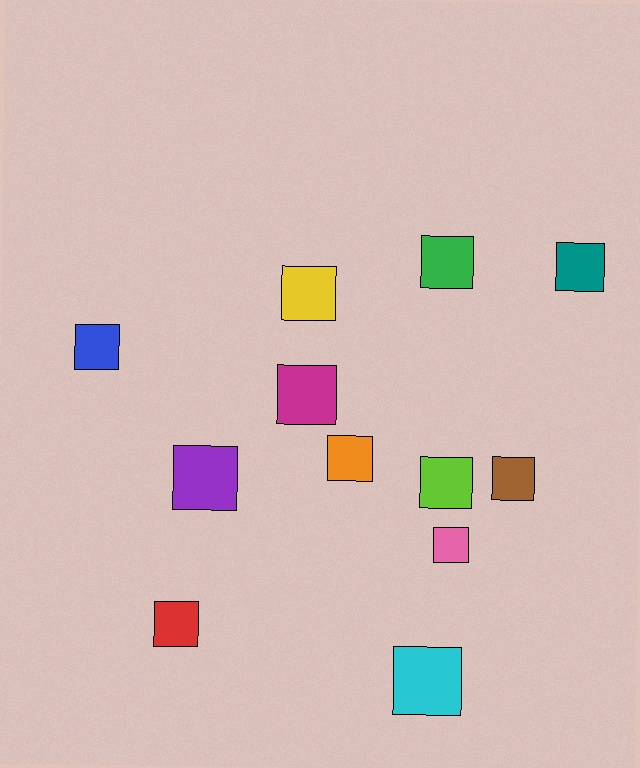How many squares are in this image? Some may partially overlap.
There are 12 squares.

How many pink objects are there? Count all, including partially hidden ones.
There is 1 pink object.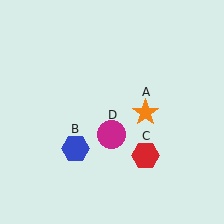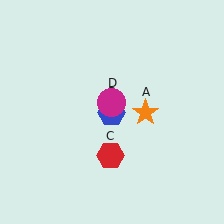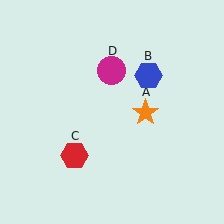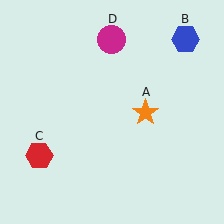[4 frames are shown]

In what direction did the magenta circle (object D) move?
The magenta circle (object D) moved up.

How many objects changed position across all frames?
3 objects changed position: blue hexagon (object B), red hexagon (object C), magenta circle (object D).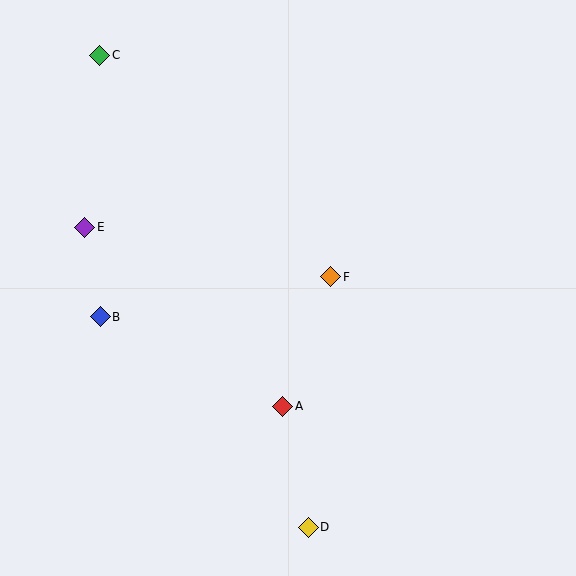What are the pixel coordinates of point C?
Point C is at (100, 55).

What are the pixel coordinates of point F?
Point F is at (331, 277).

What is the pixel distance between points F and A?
The distance between F and A is 138 pixels.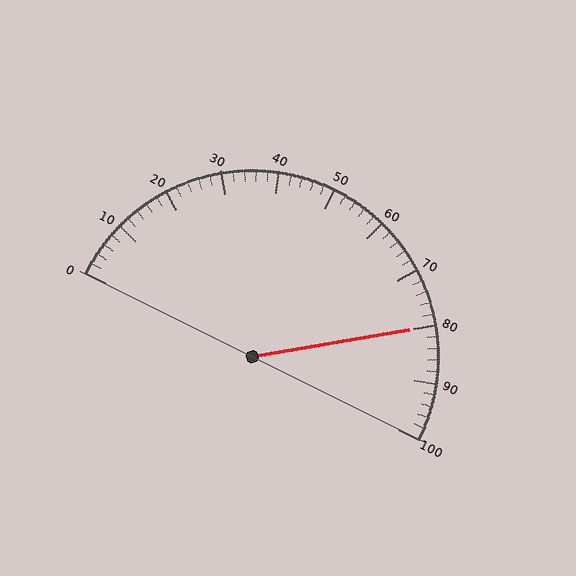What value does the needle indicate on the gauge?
The needle indicates approximately 80.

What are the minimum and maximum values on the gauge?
The gauge ranges from 0 to 100.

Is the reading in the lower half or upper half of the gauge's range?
The reading is in the upper half of the range (0 to 100).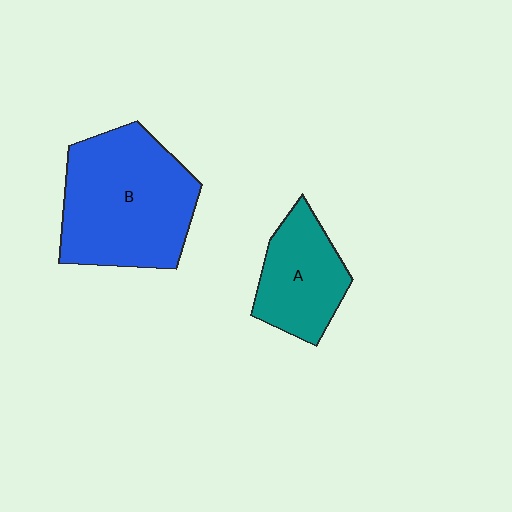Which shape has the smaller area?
Shape A (teal).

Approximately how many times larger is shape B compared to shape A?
Approximately 1.8 times.